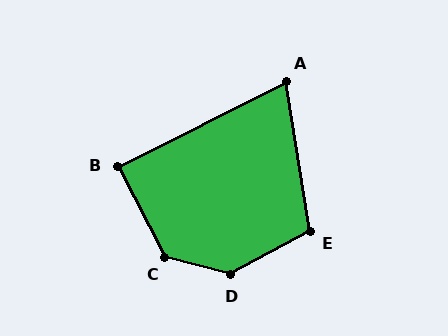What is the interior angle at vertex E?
Approximately 110 degrees (obtuse).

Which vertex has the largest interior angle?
D, at approximately 136 degrees.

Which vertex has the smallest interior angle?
A, at approximately 72 degrees.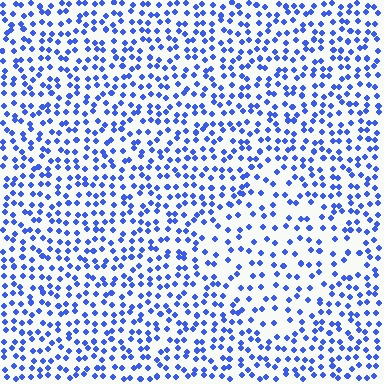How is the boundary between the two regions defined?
The boundary is defined by a change in element density (approximately 1.7x ratio). All elements are the same color, size, and shape.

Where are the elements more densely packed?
The elements are more densely packed outside the diamond boundary.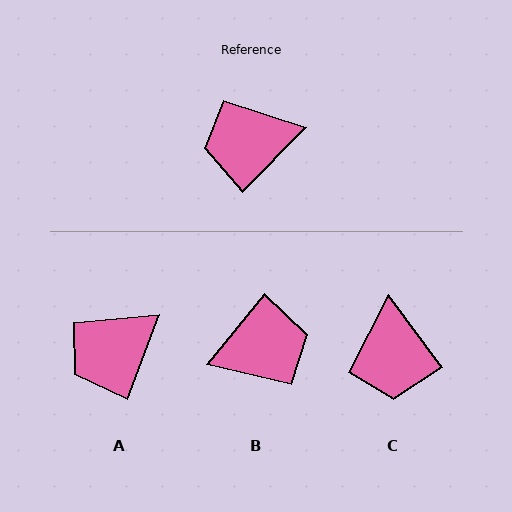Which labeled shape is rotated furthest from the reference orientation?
B, about 175 degrees away.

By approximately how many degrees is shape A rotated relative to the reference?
Approximately 23 degrees counter-clockwise.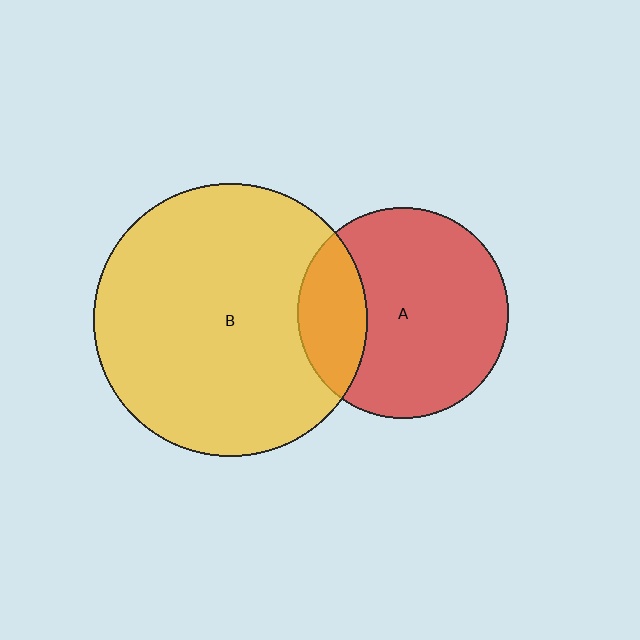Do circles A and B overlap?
Yes.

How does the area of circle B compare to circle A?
Approximately 1.7 times.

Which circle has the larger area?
Circle B (yellow).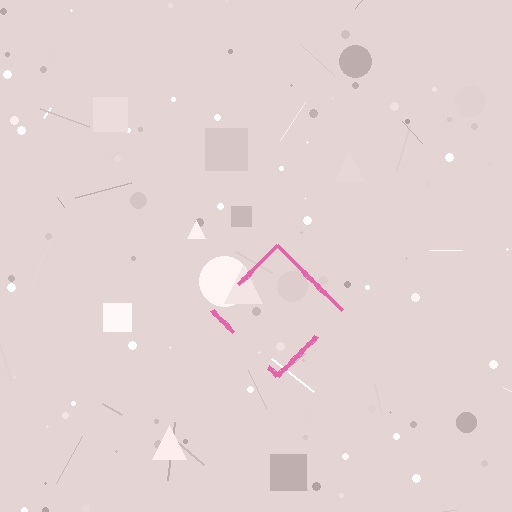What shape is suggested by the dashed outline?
The dashed outline suggests a diamond.